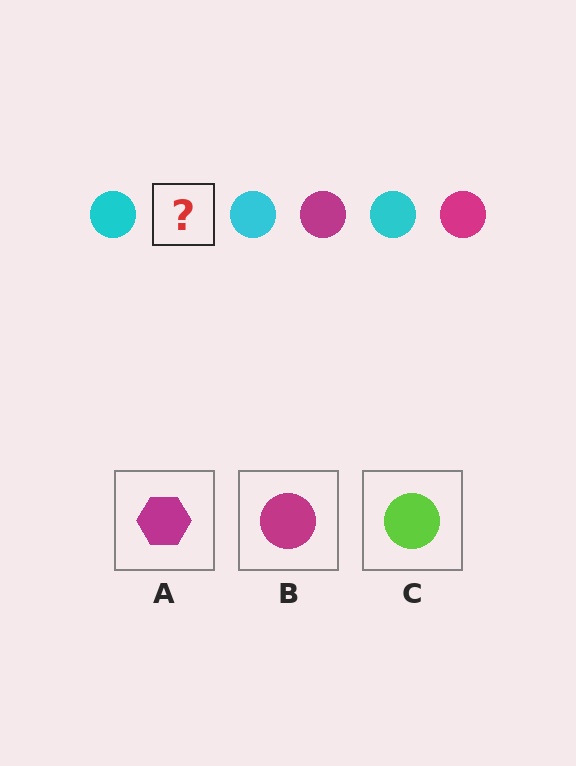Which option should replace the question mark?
Option B.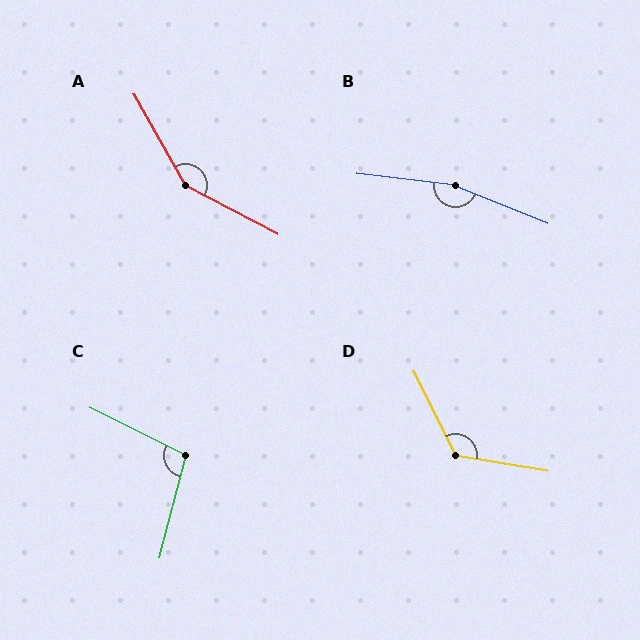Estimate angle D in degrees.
Approximately 125 degrees.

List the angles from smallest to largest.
C (102°), D (125°), A (147°), B (164°).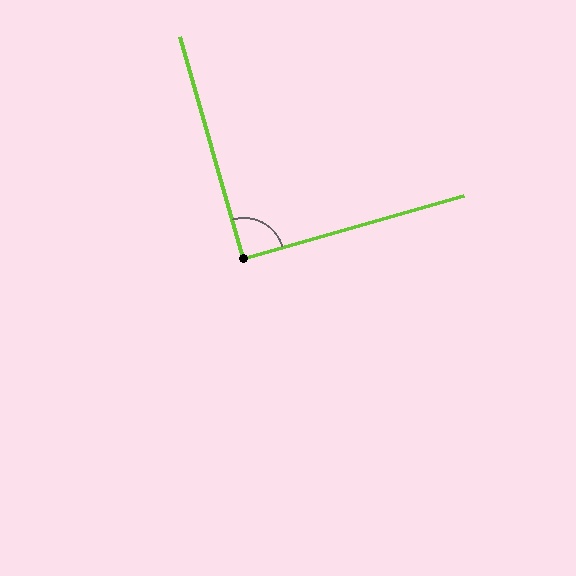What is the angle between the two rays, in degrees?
Approximately 90 degrees.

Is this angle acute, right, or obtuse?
It is approximately a right angle.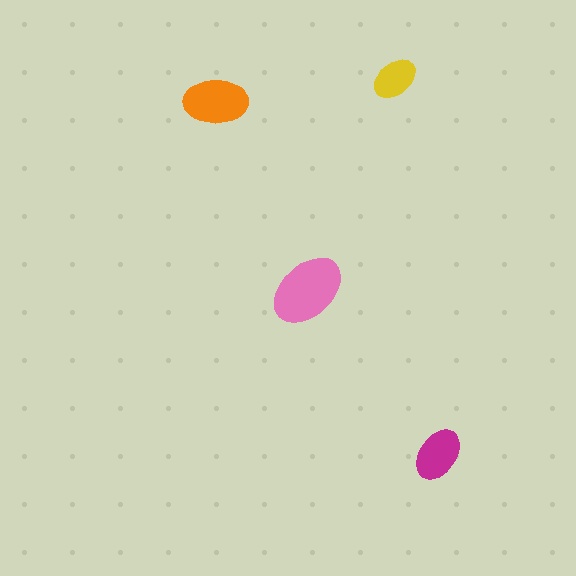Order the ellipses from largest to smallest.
the pink one, the orange one, the magenta one, the yellow one.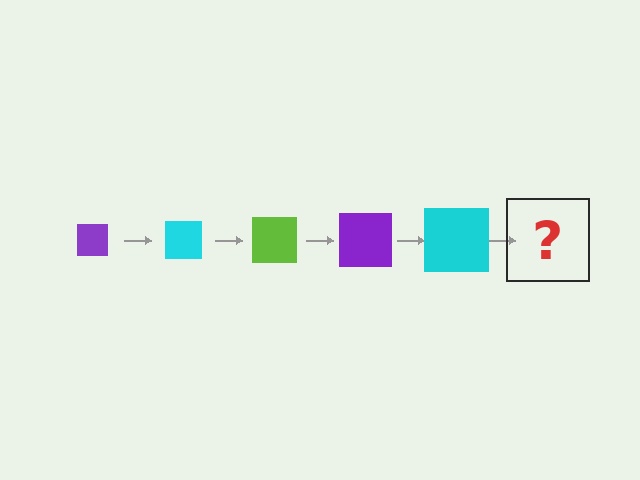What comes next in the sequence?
The next element should be a lime square, larger than the previous one.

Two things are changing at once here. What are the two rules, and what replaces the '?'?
The two rules are that the square grows larger each step and the color cycles through purple, cyan, and lime. The '?' should be a lime square, larger than the previous one.